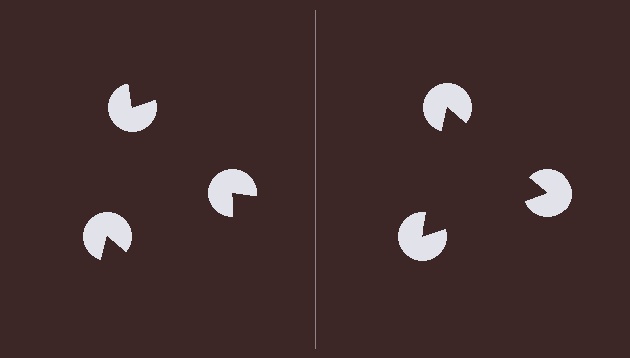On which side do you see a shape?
An illusory triangle appears on the right side. On the left side the wedge cuts are rotated, so no coherent shape forms.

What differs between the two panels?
The pac-man discs are positioned identically on both sides; only the wedge orientations differ. On the right they align to a triangle; on the left they are misaligned.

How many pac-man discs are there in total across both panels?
6 — 3 on each side.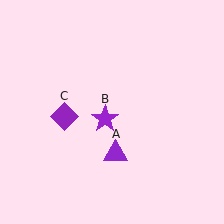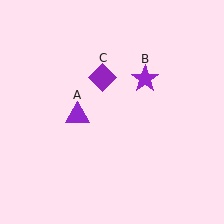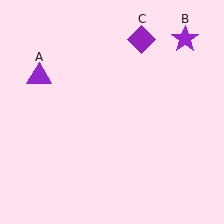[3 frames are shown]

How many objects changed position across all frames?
3 objects changed position: purple triangle (object A), purple star (object B), purple diamond (object C).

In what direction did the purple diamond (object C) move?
The purple diamond (object C) moved up and to the right.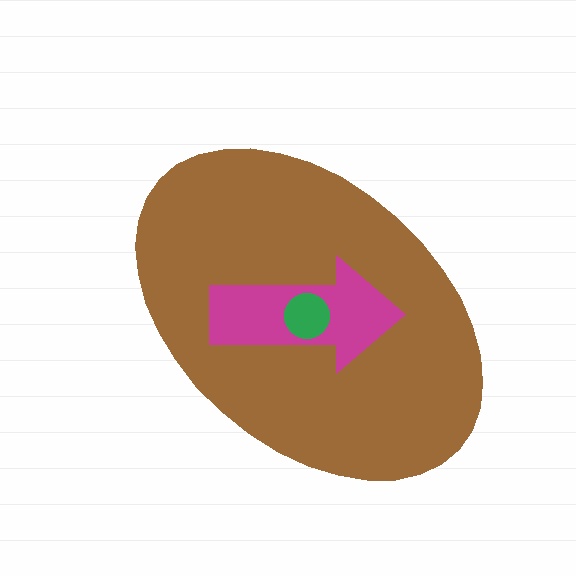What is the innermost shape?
The green circle.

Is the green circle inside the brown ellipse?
Yes.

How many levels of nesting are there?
3.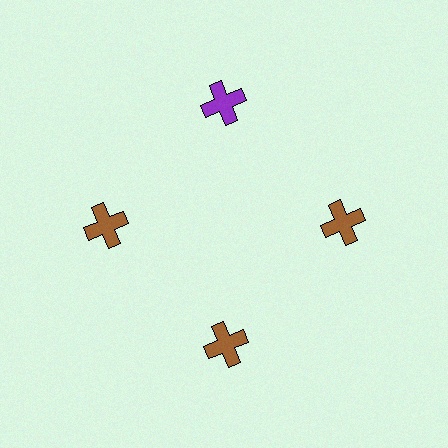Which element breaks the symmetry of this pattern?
The purple cross at roughly the 12 o'clock position breaks the symmetry. All other shapes are brown crosses.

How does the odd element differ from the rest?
It has a different color: purple instead of brown.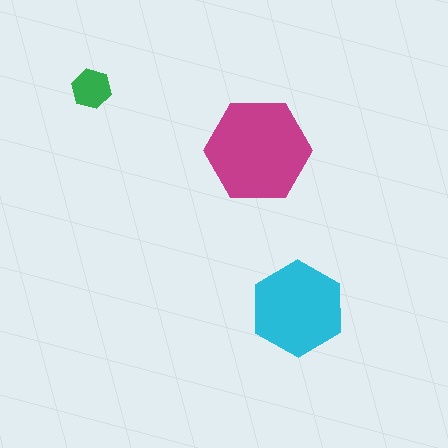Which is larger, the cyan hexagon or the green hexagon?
The cyan one.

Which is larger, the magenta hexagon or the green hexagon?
The magenta one.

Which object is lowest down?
The cyan hexagon is bottommost.